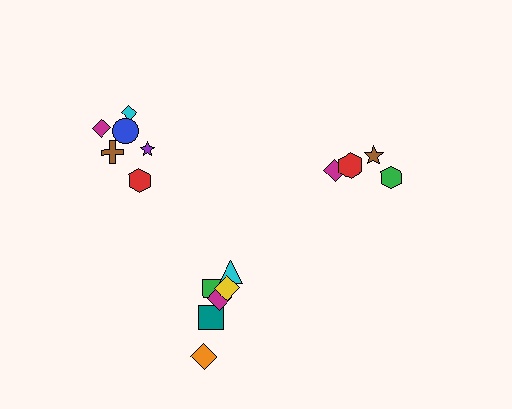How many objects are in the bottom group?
There are 6 objects.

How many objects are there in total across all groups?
There are 16 objects.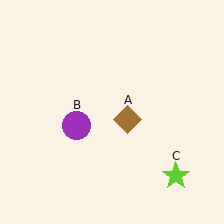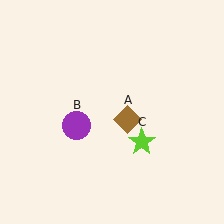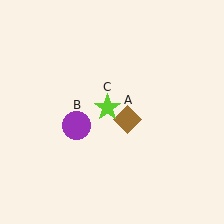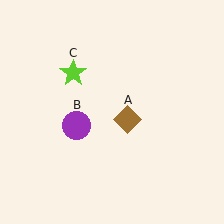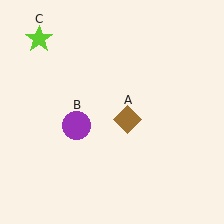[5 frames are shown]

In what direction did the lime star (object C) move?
The lime star (object C) moved up and to the left.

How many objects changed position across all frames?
1 object changed position: lime star (object C).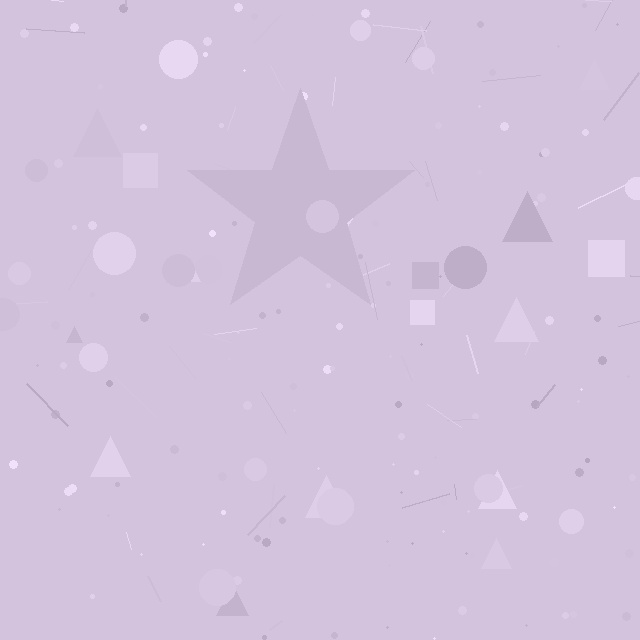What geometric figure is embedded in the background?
A star is embedded in the background.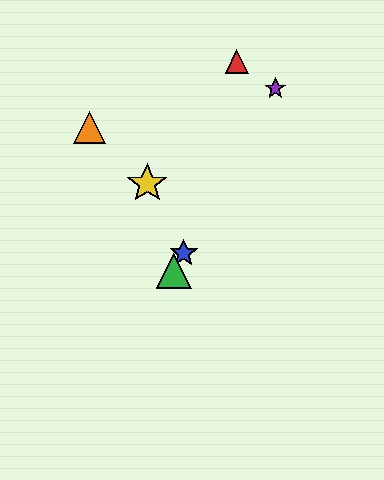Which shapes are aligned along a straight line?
The blue star, the green triangle, the purple star are aligned along a straight line.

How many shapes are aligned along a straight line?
3 shapes (the blue star, the green triangle, the purple star) are aligned along a straight line.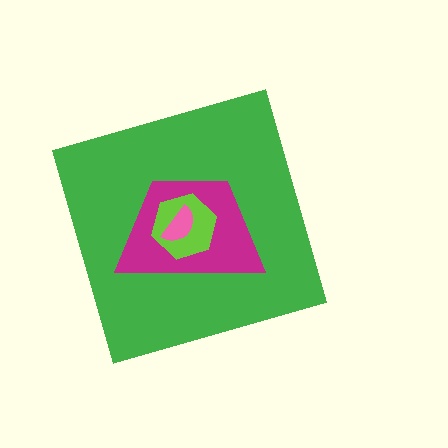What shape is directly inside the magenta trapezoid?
The lime hexagon.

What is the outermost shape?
The green diamond.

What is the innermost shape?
The pink semicircle.